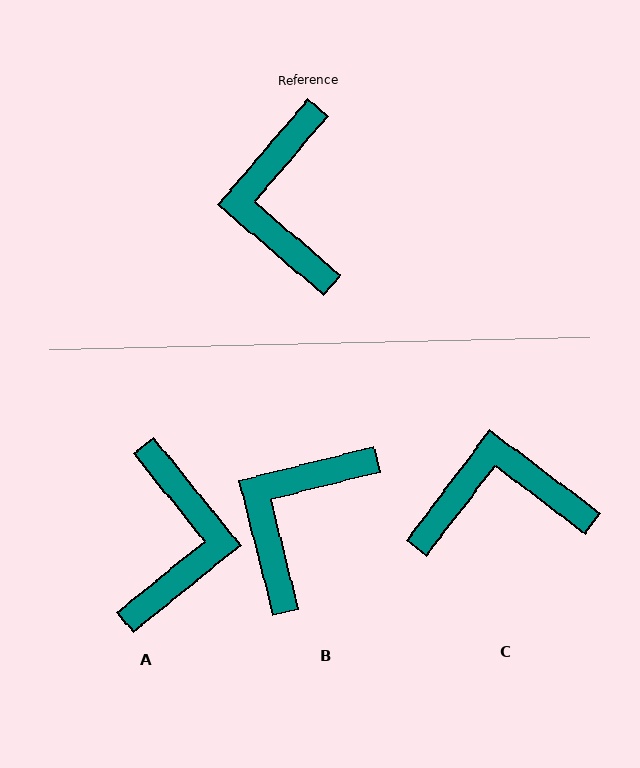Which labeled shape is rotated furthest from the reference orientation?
A, about 170 degrees away.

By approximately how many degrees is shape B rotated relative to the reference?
Approximately 35 degrees clockwise.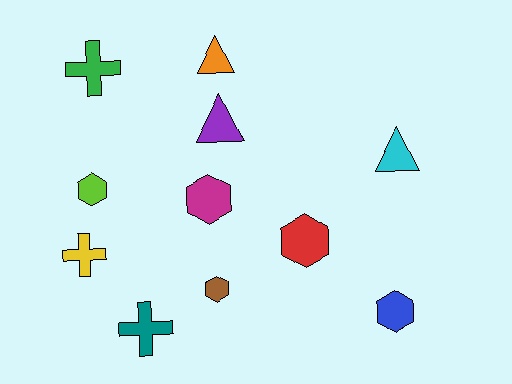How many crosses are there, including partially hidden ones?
There are 3 crosses.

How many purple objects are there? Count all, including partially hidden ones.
There is 1 purple object.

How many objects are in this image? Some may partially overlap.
There are 11 objects.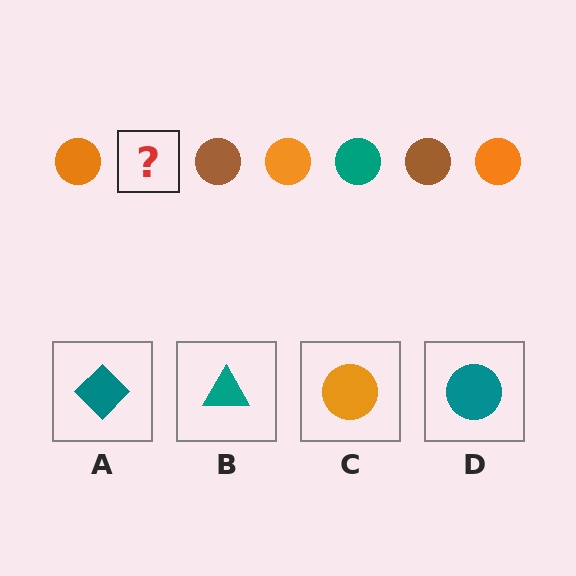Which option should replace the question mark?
Option D.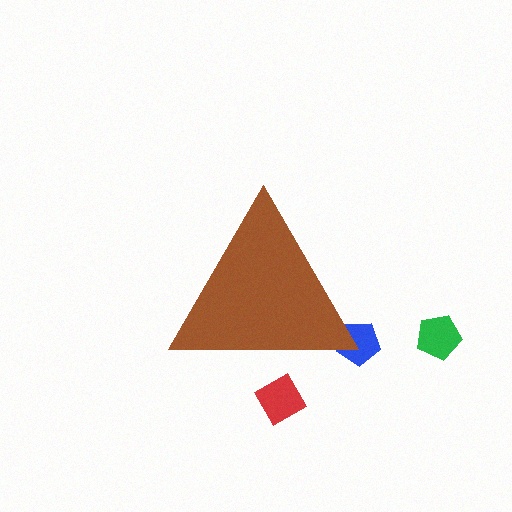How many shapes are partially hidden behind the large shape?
2 shapes are partially hidden.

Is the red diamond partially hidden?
Yes, the red diamond is partially hidden behind the brown triangle.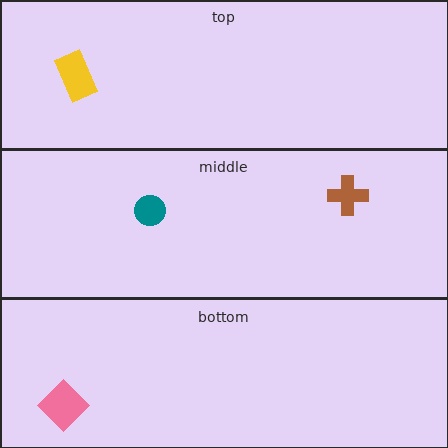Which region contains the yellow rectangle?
The top region.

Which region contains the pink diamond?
The bottom region.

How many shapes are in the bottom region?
1.